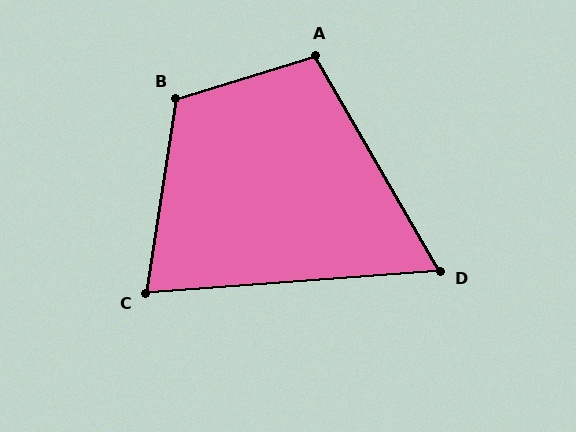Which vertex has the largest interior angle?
B, at approximately 116 degrees.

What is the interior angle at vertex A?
Approximately 103 degrees (obtuse).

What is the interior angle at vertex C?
Approximately 77 degrees (acute).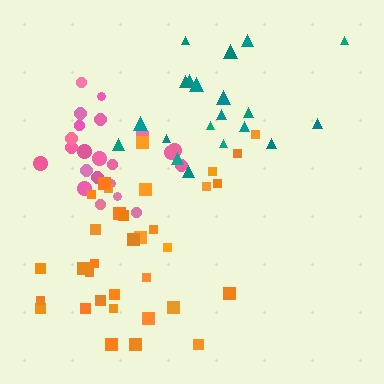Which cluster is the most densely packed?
Pink.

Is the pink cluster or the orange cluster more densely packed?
Pink.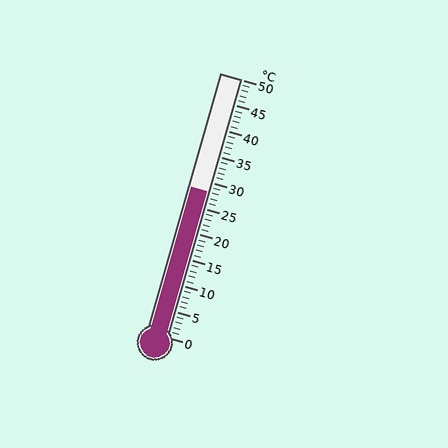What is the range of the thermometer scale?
The thermometer scale ranges from 0°C to 50°C.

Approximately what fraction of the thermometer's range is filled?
The thermometer is filled to approximately 55% of its range.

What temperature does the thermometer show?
The thermometer shows approximately 28°C.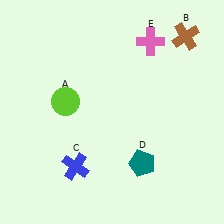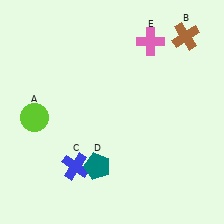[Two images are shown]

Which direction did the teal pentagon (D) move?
The teal pentagon (D) moved left.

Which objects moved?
The objects that moved are: the lime circle (A), the teal pentagon (D).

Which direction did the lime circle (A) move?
The lime circle (A) moved left.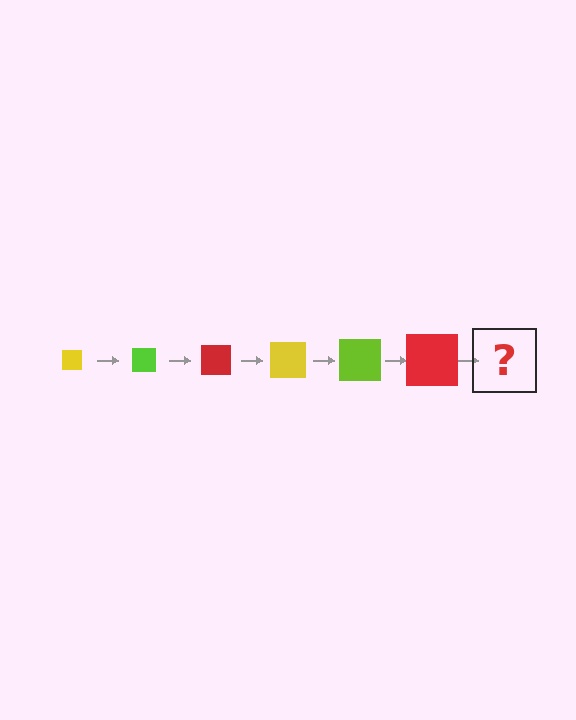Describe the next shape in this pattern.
It should be a yellow square, larger than the previous one.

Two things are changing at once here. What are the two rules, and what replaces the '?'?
The two rules are that the square grows larger each step and the color cycles through yellow, lime, and red. The '?' should be a yellow square, larger than the previous one.